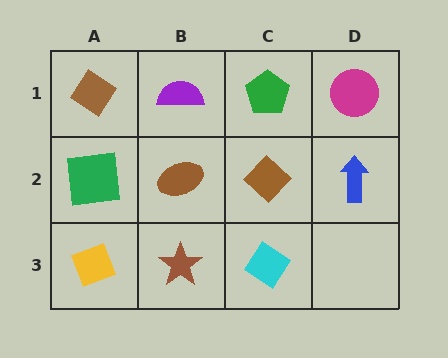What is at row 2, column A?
A green square.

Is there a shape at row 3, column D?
No, that cell is empty.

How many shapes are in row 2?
4 shapes.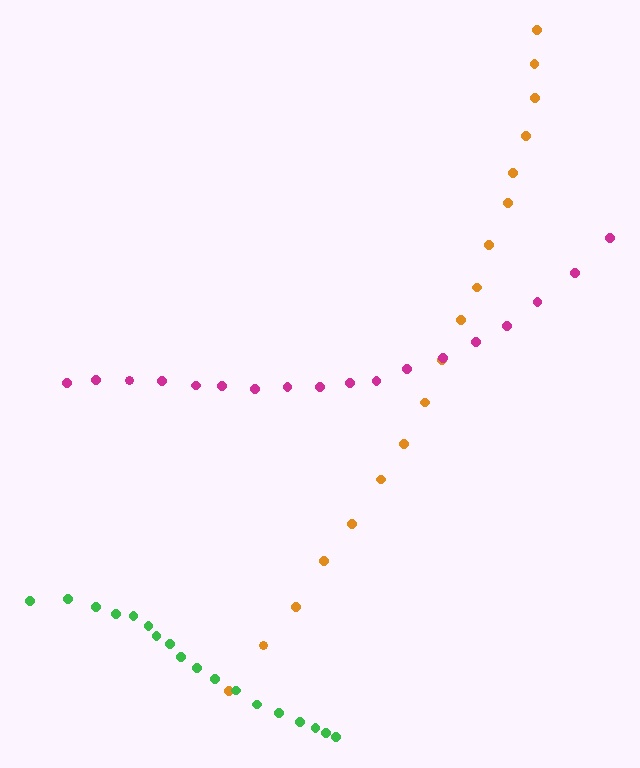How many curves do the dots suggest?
There are 3 distinct paths.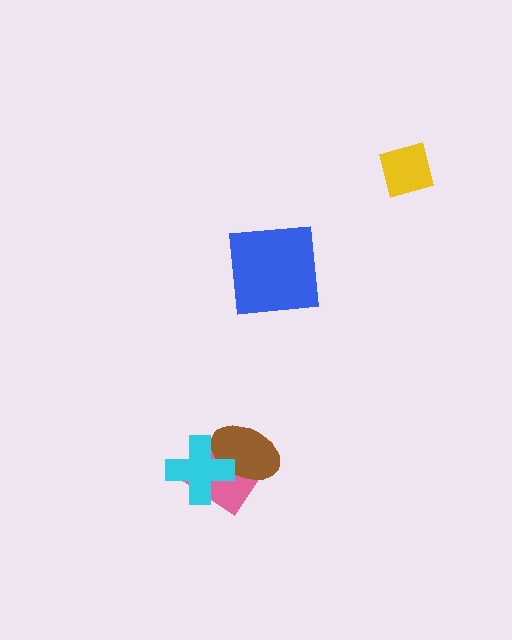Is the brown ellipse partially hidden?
Yes, it is partially covered by another shape.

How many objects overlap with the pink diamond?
2 objects overlap with the pink diamond.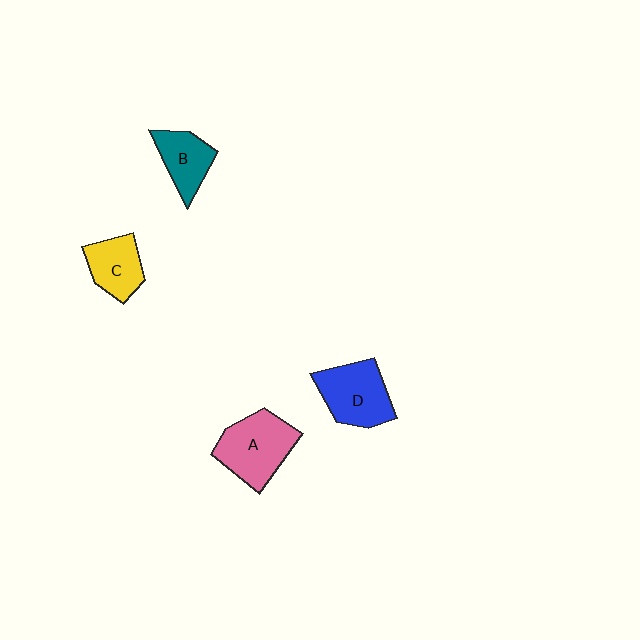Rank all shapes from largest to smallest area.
From largest to smallest: A (pink), D (blue), C (yellow), B (teal).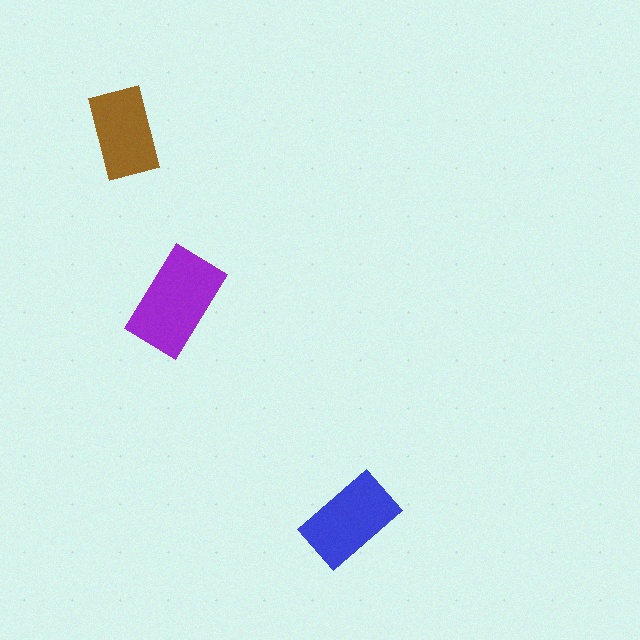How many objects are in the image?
There are 3 objects in the image.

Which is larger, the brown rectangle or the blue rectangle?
The blue one.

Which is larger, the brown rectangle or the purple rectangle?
The purple one.